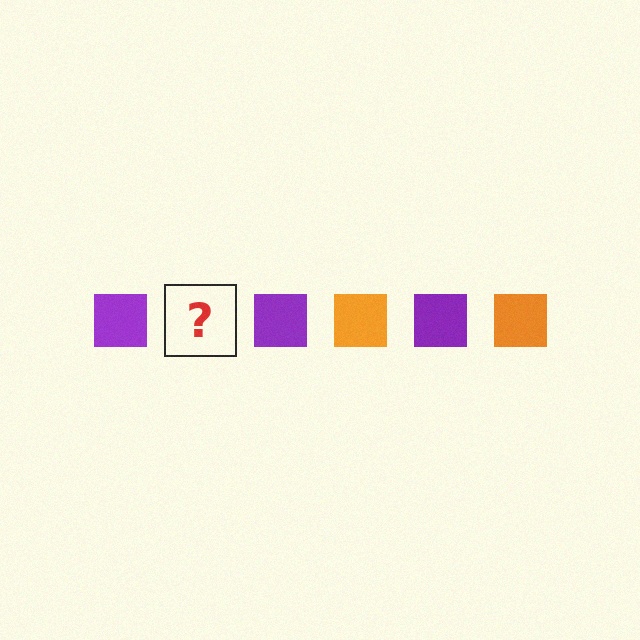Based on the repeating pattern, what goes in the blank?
The blank should be an orange square.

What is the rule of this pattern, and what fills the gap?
The rule is that the pattern cycles through purple, orange squares. The gap should be filled with an orange square.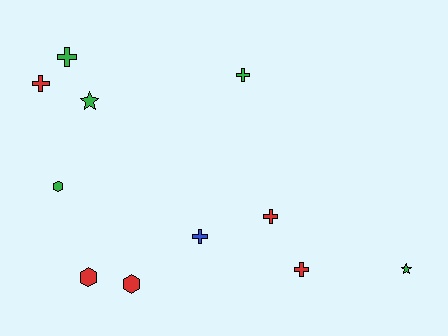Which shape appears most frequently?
Cross, with 6 objects.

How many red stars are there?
There are no red stars.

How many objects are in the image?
There are 11 objects.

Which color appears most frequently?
Green, with 5 objects.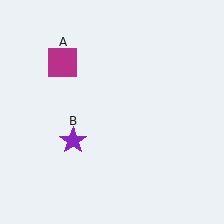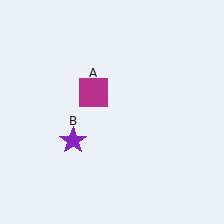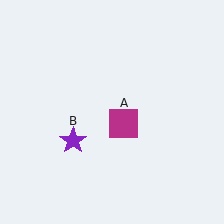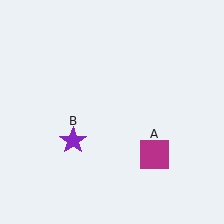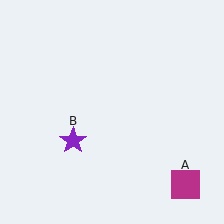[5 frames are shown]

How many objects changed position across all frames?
1 object changed position: magenta square (object A).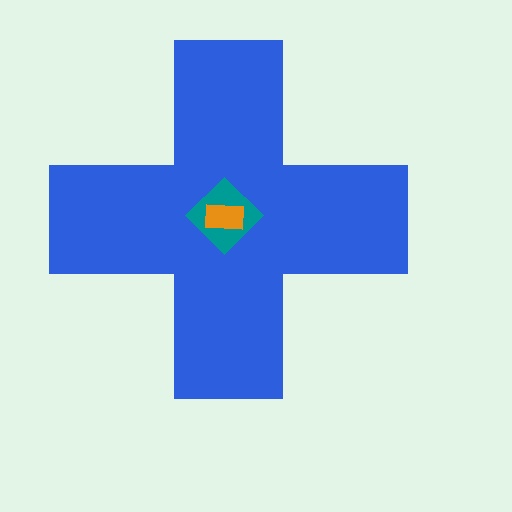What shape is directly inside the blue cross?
The teal diamond.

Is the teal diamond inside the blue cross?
Yes.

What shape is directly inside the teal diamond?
The orange rectangle.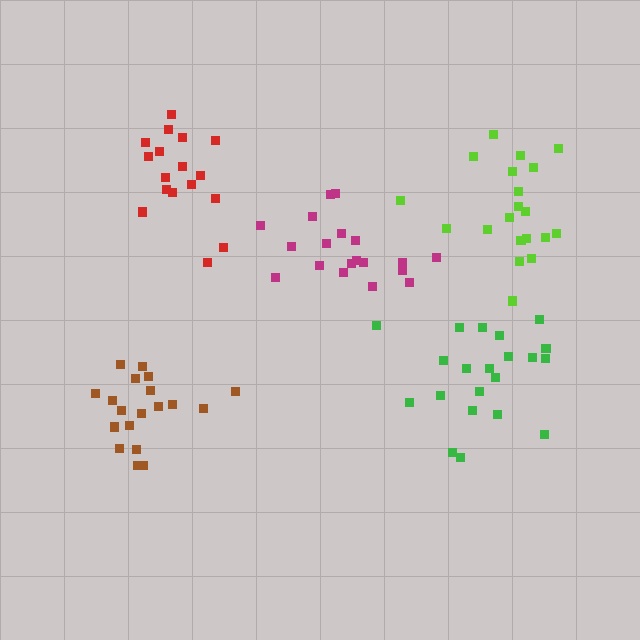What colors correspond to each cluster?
The clusters are colored: magenta, brown, green, red, lime.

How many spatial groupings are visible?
There are 5 spatial groupings.